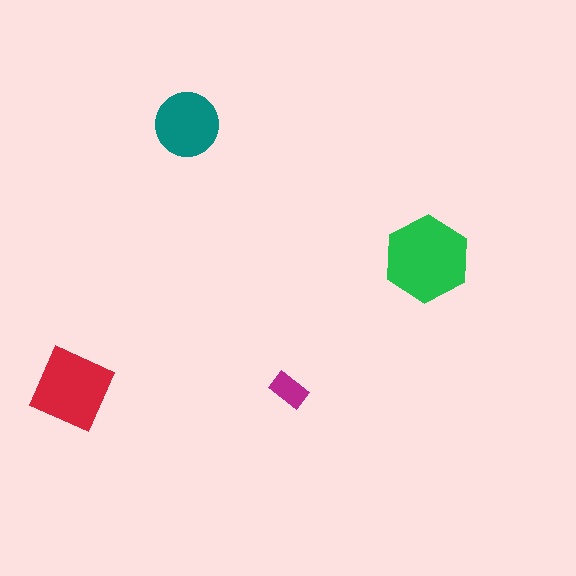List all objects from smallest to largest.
The magenta rectangle, the teal circle, the red diamond, the green hexagon.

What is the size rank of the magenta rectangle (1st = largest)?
4th.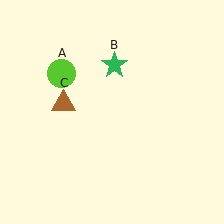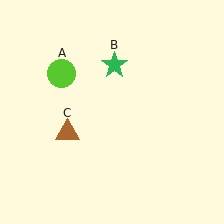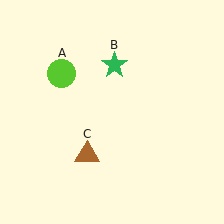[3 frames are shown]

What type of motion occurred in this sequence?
The brown triangle (object C) rotated counterclockwise around the center of the scene.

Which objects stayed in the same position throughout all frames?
Lime circle (object A) and green star (object B) remained stationary.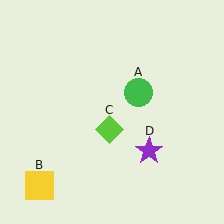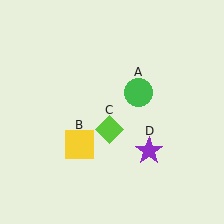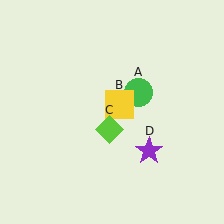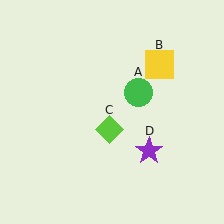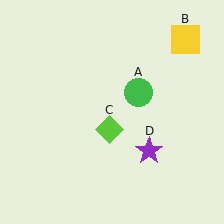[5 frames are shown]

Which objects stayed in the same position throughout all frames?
Green circle (object A) and lime diamond (object C) and purple star (object D) remained stationary.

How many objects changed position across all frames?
1 object changed position: yellow square (object B).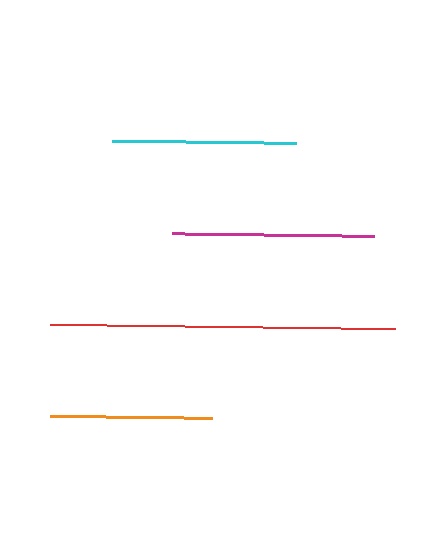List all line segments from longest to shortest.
From longest to shortest: red, magenta, cyan, orange.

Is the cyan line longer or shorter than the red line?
The red line is longer than the cyan line.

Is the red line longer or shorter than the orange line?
The red line is longer than the orange line.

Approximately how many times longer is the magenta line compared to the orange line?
The magenta line is approximately 1.2 times the length of the orange line.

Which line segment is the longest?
The red line is the longest at approximately 346 pixels.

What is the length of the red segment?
The red segment is approximately 346 pixels long.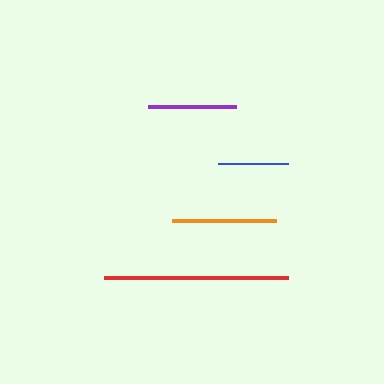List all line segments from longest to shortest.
From longest to shortest: red, orange, purple, blue.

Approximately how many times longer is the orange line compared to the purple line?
The orange line is approximately 1.2 times the length of the purple line.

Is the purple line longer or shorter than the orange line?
The orange line is longer than the purple line.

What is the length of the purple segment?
The purple segment is approximately 88 pixels long.